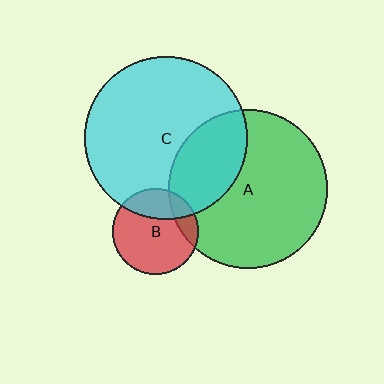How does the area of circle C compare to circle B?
Approximately 3.6 times.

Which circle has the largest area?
Circle C (cyan).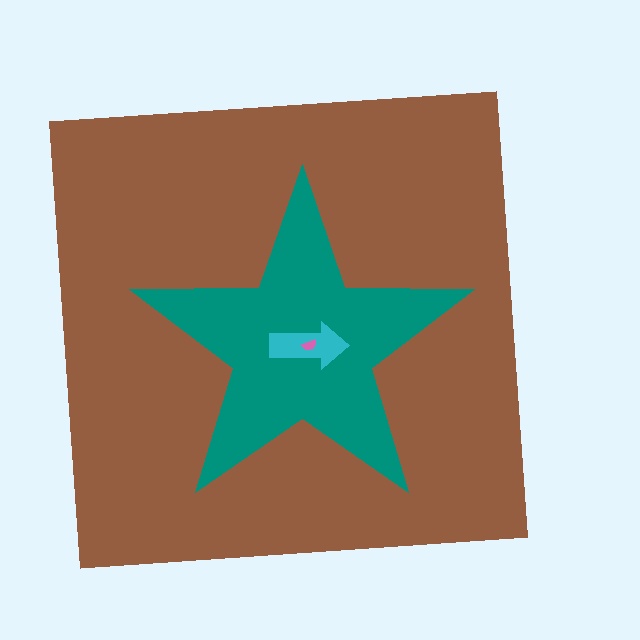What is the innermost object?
The pink semicircle.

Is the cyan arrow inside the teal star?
Yes.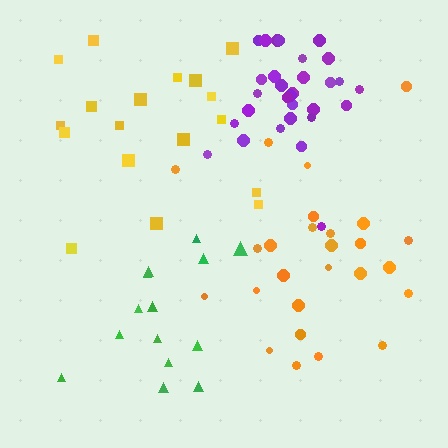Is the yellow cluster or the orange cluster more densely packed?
Orange.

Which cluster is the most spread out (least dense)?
Yellow.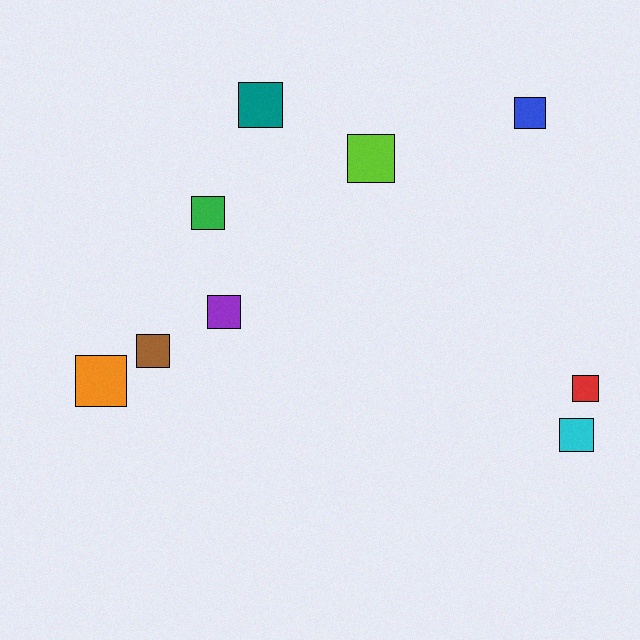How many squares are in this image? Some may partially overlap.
There are 9 squares.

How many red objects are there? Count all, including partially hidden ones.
There is 1 red object.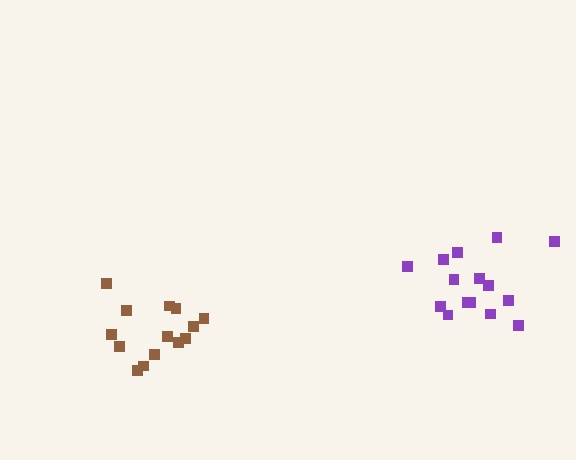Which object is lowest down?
The brown cluster is bottommost.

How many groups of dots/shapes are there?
There are 2 groups.